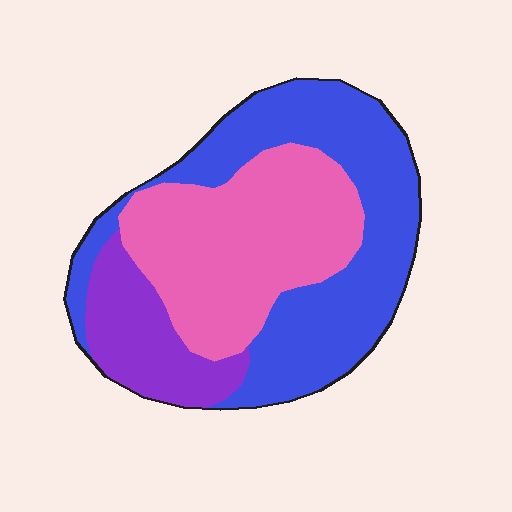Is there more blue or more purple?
Blue.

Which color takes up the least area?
Purple, at roughly 15%.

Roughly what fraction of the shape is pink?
Pink takes up about three eighths (3/8) of the shape.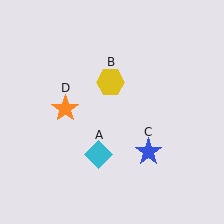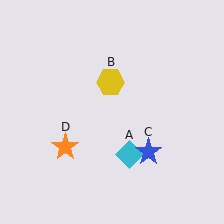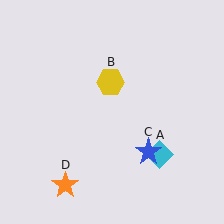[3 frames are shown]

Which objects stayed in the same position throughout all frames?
Yellow hexagon (object B) and blue star (object C) remained stationary.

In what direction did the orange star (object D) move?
The orange star (object D) moved down.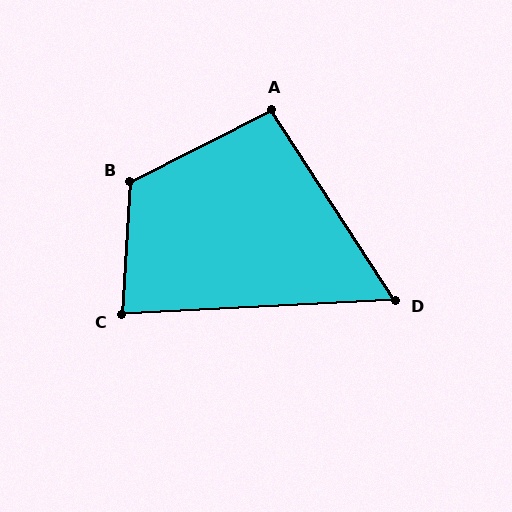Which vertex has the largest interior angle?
B, at approximately 120 degrees.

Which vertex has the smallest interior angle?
D, at approximately 60 degrees.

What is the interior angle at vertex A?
Approximately 96 degrees (obtuse).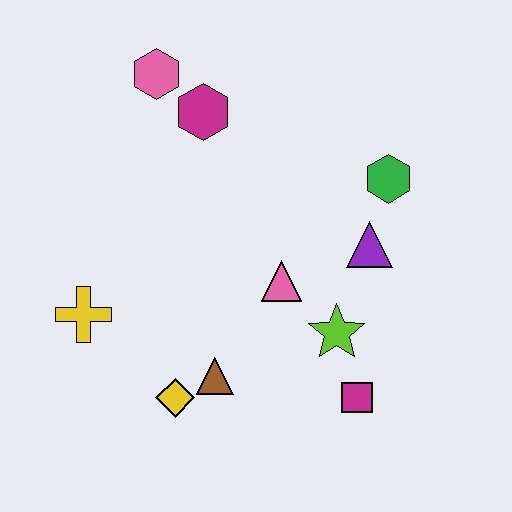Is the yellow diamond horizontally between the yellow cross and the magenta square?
Yes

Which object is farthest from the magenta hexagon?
The magenta square is farthest from the magenta hexagon.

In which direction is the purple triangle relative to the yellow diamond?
The purple triangle is to the right of the yellow diamond.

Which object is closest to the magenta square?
The lime star is closest to the magenta square.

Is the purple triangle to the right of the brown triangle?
Yes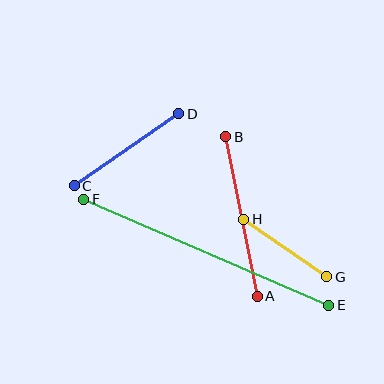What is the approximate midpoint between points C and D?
The midpoint is at approximately (127, 150) pixels.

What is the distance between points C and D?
The distance is approximately 127 pixels.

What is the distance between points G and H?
The distance is approximately 101 pixels.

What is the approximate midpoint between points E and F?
The midpoint is at approximately (206, 252) pixels.